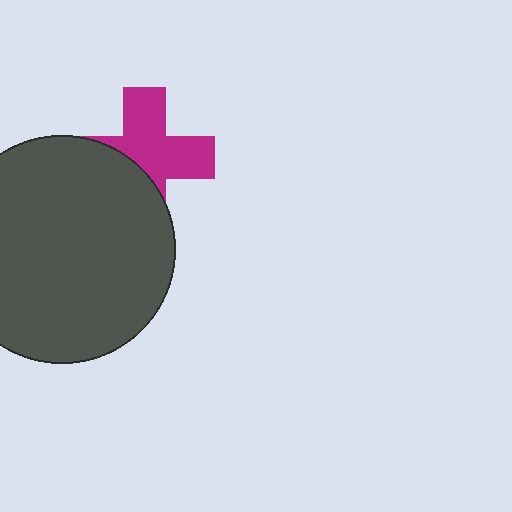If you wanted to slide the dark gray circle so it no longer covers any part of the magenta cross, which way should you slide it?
Slide it toward the lower-left — that is the most direct way to separate the two shapes.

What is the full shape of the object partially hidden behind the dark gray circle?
The partially hidden object is a magenta cross.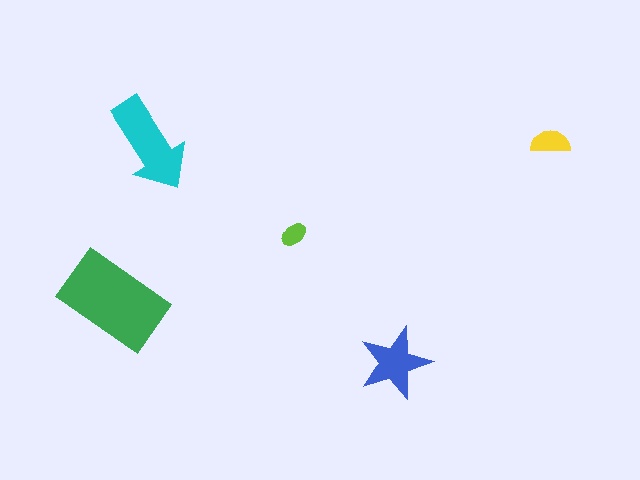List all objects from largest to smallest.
The green rectangle, the cyan arrow, the blue star, the yellow semicircle, the lime ellipse.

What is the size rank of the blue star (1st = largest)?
3rd.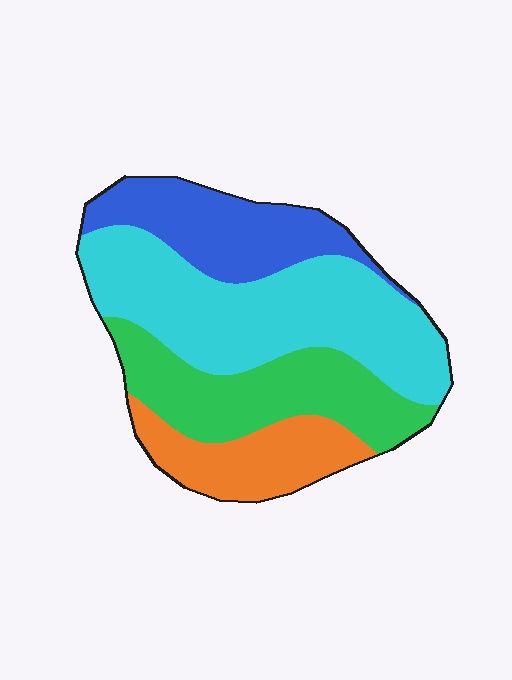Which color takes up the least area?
Orange, at roughly 15%.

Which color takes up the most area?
Cyan, at roughly 40%.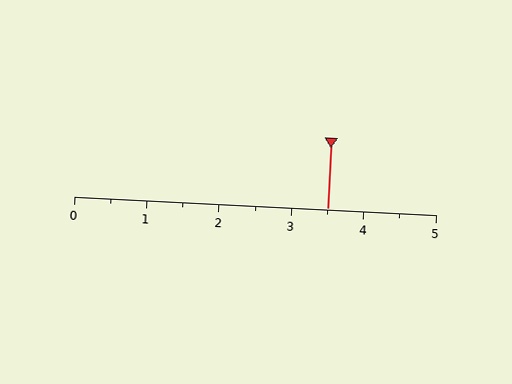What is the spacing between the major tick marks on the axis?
The major ticks are spaced 1 apart.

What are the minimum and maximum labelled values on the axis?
The axis runs from 0 to 5.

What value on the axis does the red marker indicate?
The marker indicates approximately 3.5.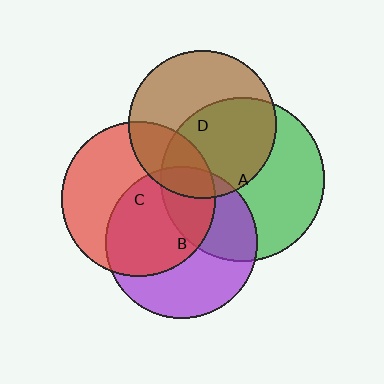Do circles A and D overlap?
Yes.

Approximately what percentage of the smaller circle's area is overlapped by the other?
Approximately 50%.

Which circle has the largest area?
Circle A (green).